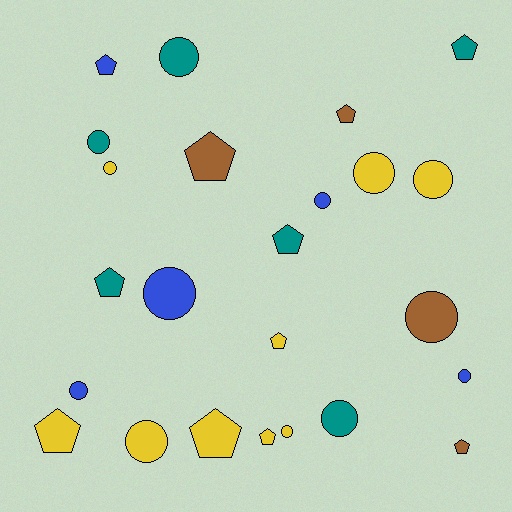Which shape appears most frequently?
Circle, with 13 objects.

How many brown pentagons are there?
There are 3 brown pentagons.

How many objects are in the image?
There are 24 objects.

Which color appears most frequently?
Yellow, with 9 objects.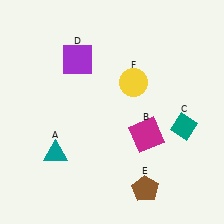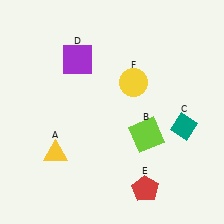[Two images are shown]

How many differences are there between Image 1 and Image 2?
There are 3 differences between the two images.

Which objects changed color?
A changed from teal to yellow. B changed from magenta to lime. E changed from brown to red.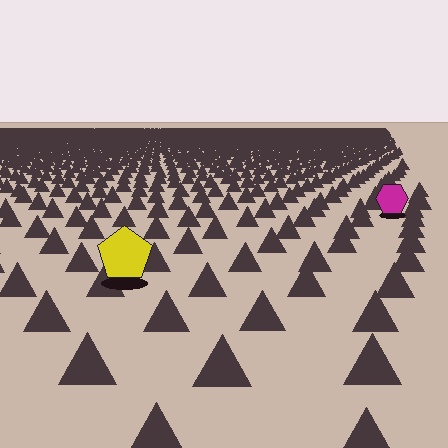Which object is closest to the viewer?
The yellow pentagon is closest. The texture marks near it are larger and more spread out.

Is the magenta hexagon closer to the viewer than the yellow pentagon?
No. The yellow pentagon is closer — you can tell from the texture gradient: the ground texture is coarser near it.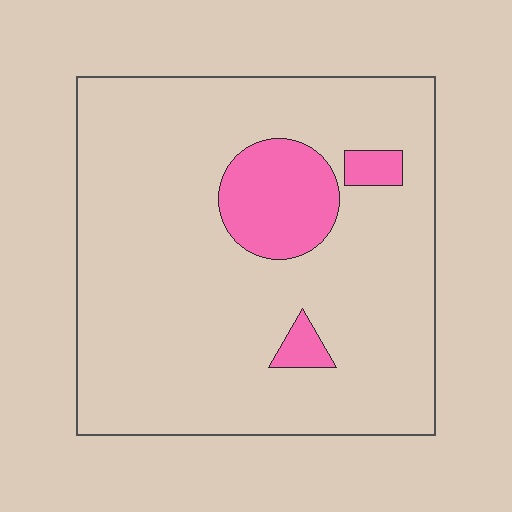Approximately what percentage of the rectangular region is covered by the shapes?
Approximately 10%.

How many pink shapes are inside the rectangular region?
3.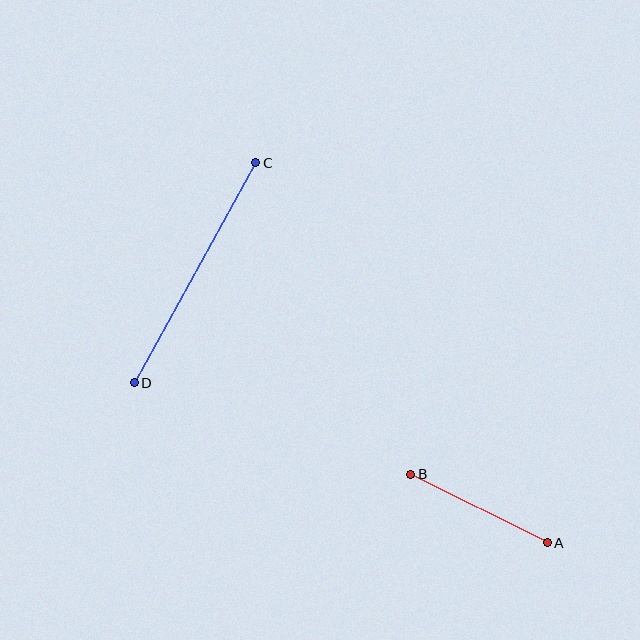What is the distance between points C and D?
The distance is approximately 251 pixels.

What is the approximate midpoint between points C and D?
The midpoint is at approximately (195, 273) pixels.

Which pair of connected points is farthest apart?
Points C and D are farthest apart.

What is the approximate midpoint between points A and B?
The midpoint is at approximately (479, 509) pixels.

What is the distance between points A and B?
The distance is approximately 153 pixels.